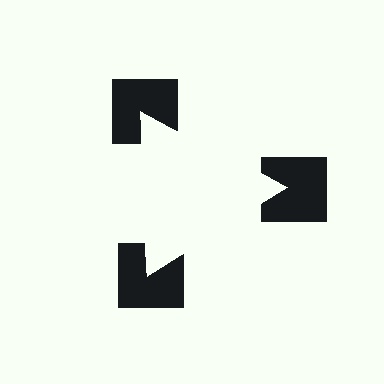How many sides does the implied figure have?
3 sides.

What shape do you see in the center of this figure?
An illusory triangle — its edges are inferred from the aligned wedge cuts in the notched squares, not physically drawn.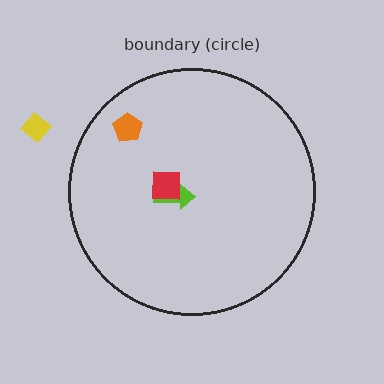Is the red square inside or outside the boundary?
Inside.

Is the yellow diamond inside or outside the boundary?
Outside.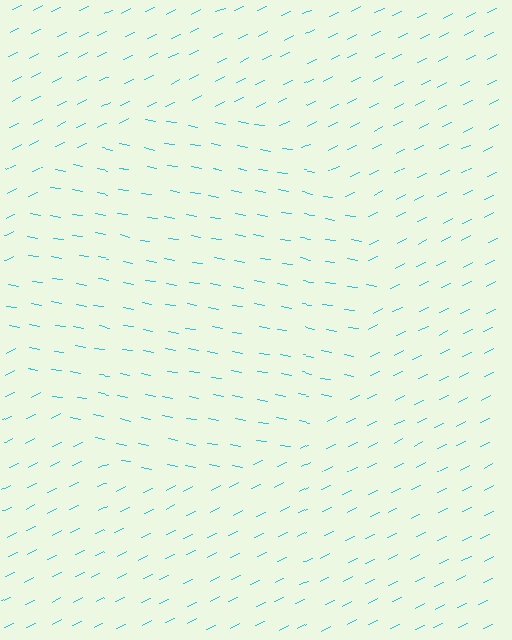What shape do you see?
I see a circle.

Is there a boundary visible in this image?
Yes, there is a texture boundary formed by a change in line orientation.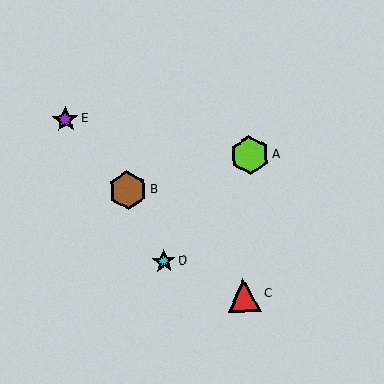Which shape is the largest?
The lime hexagon (labeled A) is the largest.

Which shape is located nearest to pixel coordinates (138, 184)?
The brown hexagon (labeled B) at (128, 190) is nearest to that location.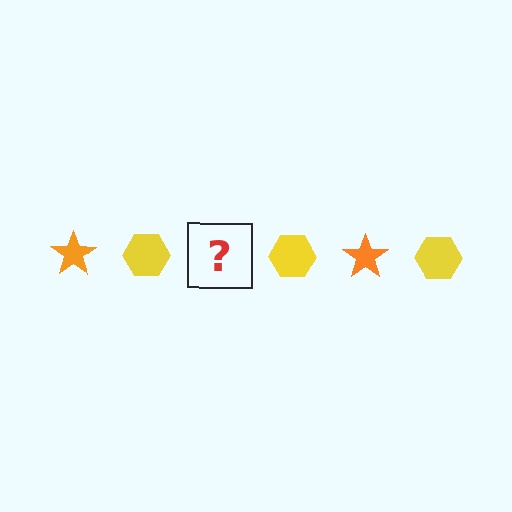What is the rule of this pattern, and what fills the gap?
The rule is that the pattern alternates between orange star and yellow hexagon. The gap should be filled with an orange star.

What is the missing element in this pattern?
The missing element is an orange star.